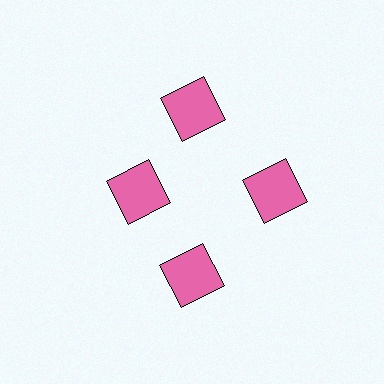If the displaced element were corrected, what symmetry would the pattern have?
It would have 4-fold rotational symmetry — the pattern would map onto itself every 90 degrees.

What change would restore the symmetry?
The symmetry would be restored by moving it outward, back onto the ring so that all 4 squares sit at equal angles and equal distance from the center.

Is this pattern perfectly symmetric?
No. The 4 pink squares are arranged in a ring, but one element near the 9 o'clock position is pulled inward toward the center, breaking the 4-fold rotational symmetry.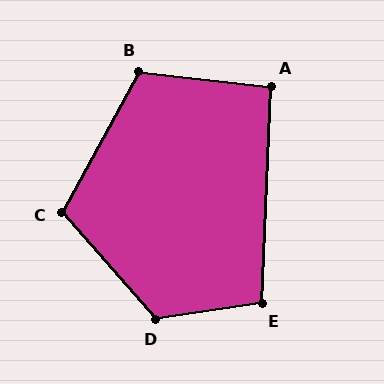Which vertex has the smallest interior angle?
A, at approximately 94 degrees.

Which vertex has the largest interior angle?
D, at approximately 123 degrees.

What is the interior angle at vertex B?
Approximately 112 degrees (obtuse).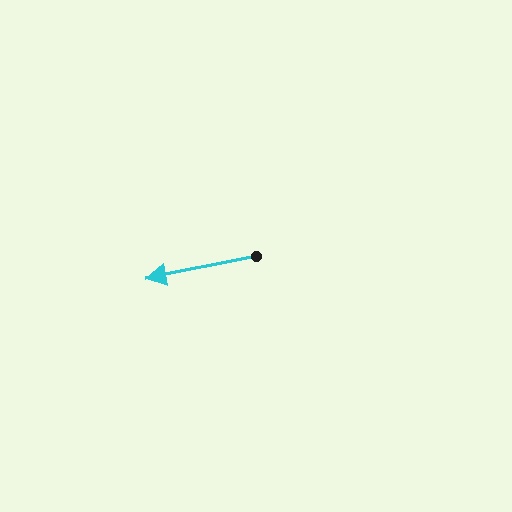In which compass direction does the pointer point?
West.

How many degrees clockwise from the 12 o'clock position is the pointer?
Approximately 259 degrees.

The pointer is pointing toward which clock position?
Roughly 9 o'clock.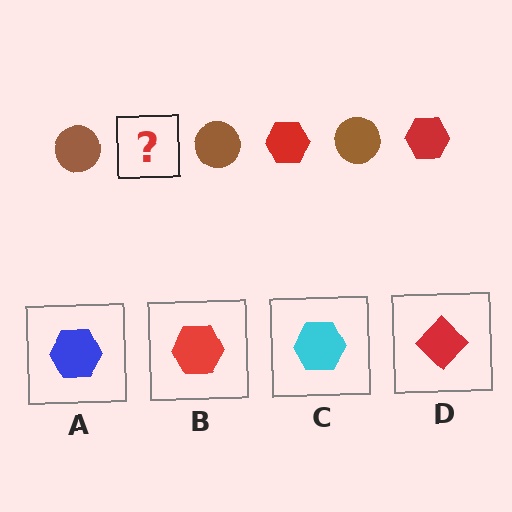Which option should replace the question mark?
Option B.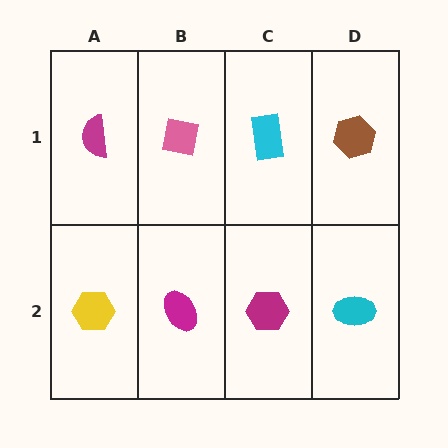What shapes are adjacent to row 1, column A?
A yellow hexagon (row 2, column A), a pink square (row 1, column B).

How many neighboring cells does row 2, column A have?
2.